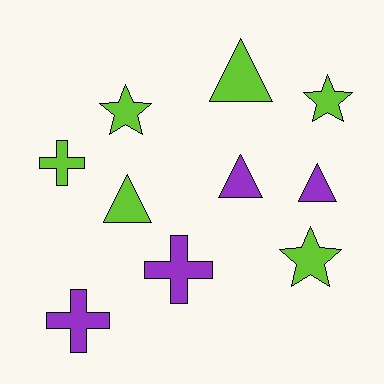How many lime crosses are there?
There is 1 lime cross.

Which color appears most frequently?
Lime, with 6 objects.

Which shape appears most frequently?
Triangle, with 4 objects.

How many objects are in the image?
There are 10 objects.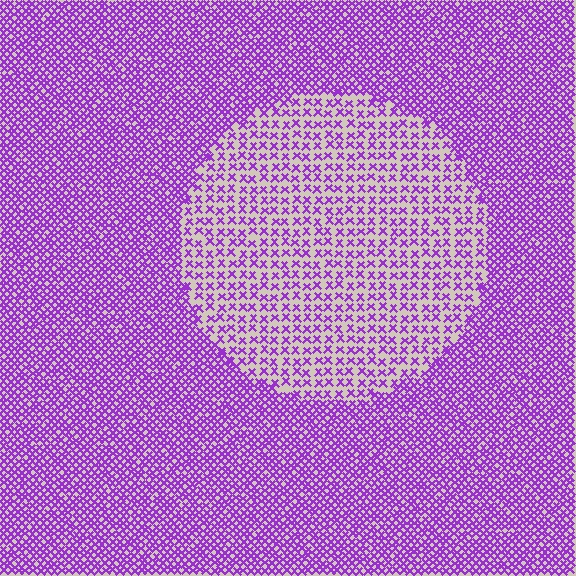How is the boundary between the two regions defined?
The boundary is defined by a change in element density (approximately 2.2x ratio). All elements are the same color, size, and shape.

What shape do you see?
I see a circle.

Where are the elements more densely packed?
The elements are more densely packed outside the circle boundary.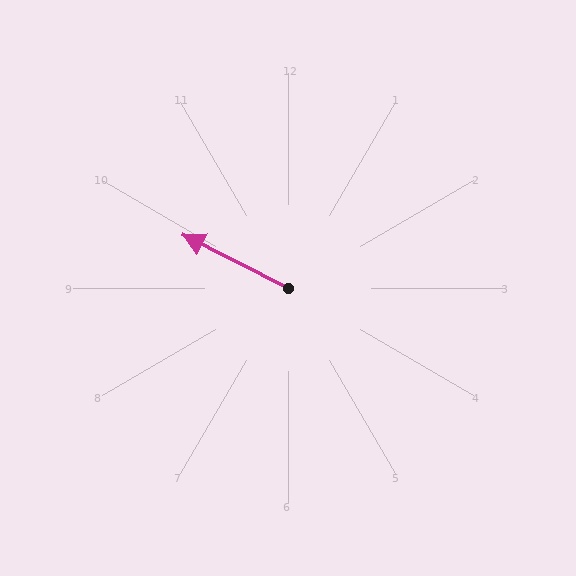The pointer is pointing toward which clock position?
Roughly 10 o'clock.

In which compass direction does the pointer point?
Northwest.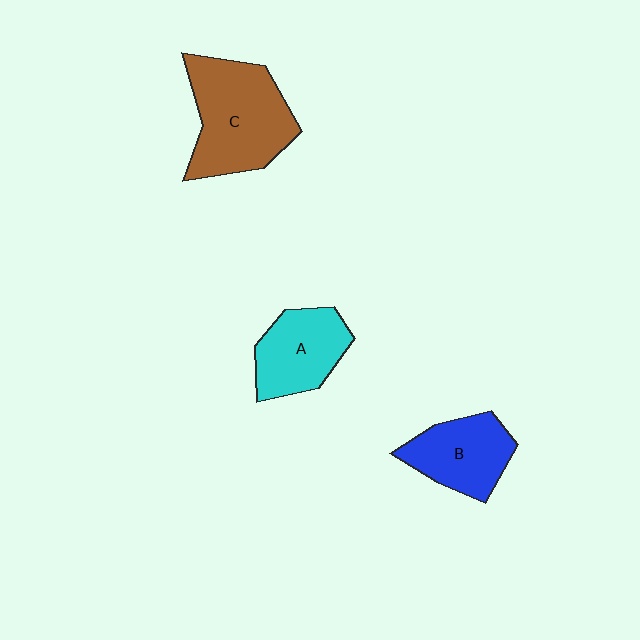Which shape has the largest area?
Shape C (brown).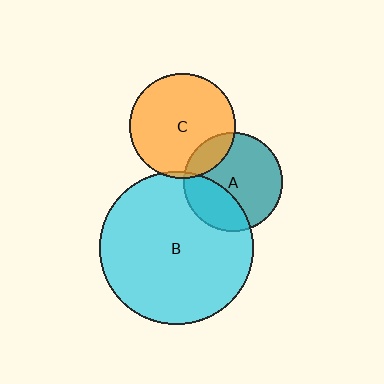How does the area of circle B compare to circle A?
Approximately 2.4 times.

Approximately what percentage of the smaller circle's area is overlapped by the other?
Approximately 15%.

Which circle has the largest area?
Circle B (cyan).